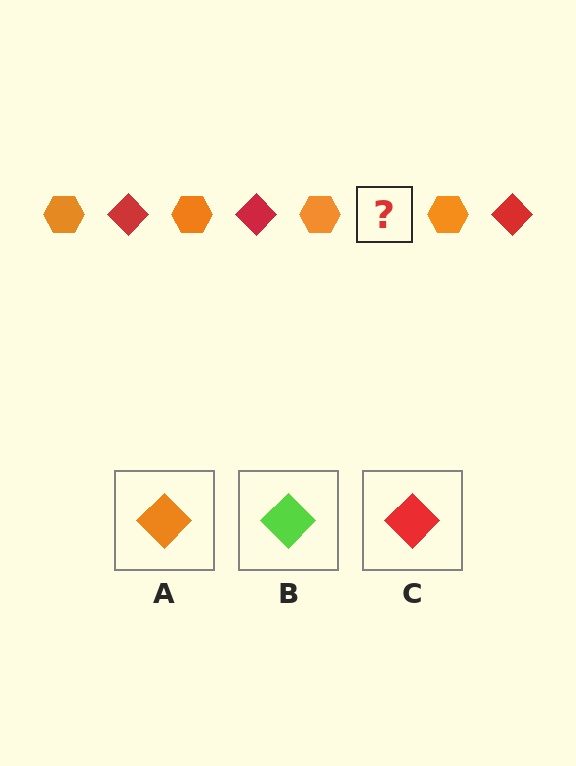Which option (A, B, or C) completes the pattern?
C.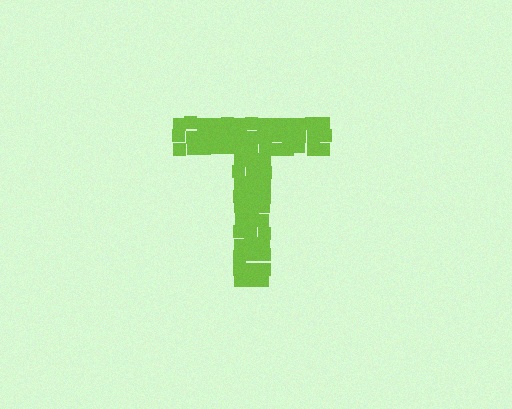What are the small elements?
The small elements are squares.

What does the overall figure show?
The overall figure shows the letter T.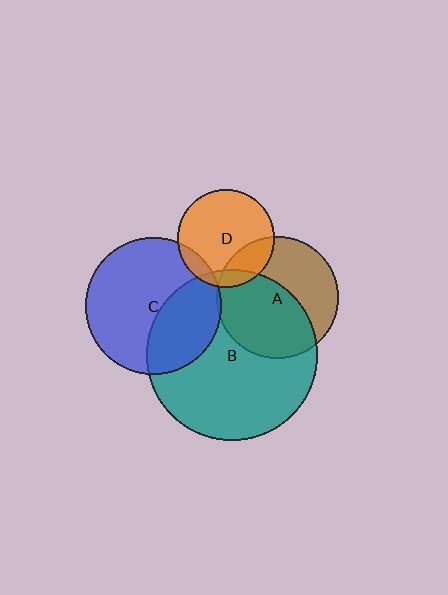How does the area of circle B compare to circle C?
Approximately 1.6 times.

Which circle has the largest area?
Circle B (teal).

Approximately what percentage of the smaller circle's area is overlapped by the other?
Approximately 20%.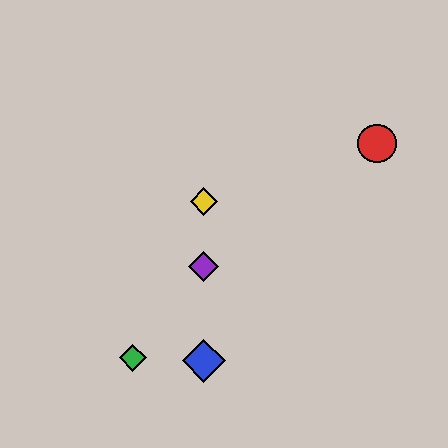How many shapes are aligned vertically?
3 shapes (the blue diamond, the yellow diamond, the purple diamond) are aligned vertically.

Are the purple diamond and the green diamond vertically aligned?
No, the purple diamond is at x≈204 and the green diamond is at x≈133.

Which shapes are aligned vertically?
The blue diamond, the yellow diamond, the purple diamond are aligned vertically.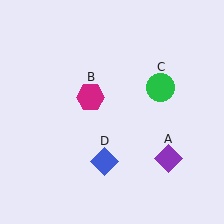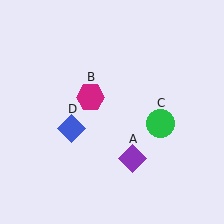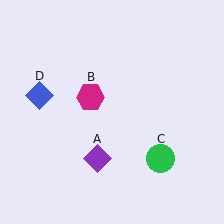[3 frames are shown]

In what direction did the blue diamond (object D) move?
The blue diamond (object D) moved up and to the left.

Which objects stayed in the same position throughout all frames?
Magenta hexagon (object B) remained stationary.